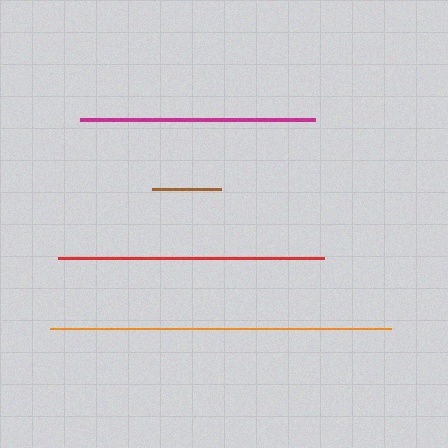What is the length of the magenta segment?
The magenta segment is approximately 235 pixels long.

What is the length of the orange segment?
The orange segment is approximately 341 pixels long.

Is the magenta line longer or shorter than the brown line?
The magenta line is longer than the brown line.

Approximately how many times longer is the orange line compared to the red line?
The orange line is approximately 1.3 times the length of the red line.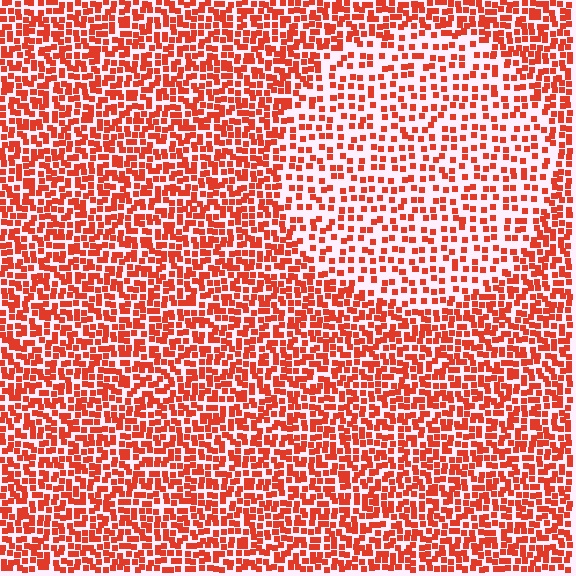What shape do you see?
I see a circle.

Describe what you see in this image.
The image contains small red elements arranged at two different densities. A circle-shaped region is visible where the elements are less densely packed than the surrounding area.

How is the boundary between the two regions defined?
The boundary is defined by a change in element density (approximately 1.9x ratio). All elements are the same color, size, and shape.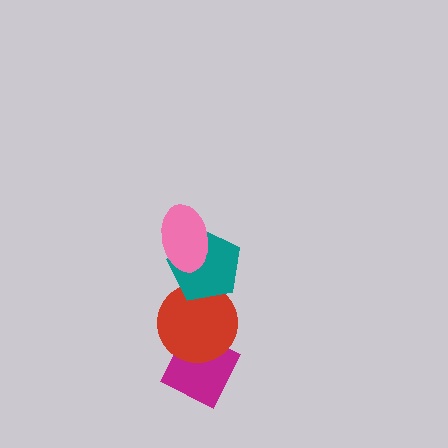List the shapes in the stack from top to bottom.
From top to bottom: the pink ellipse, the teal pentagon, the red circle, the magenta diamond.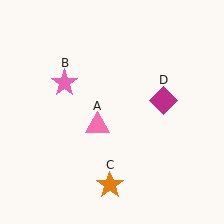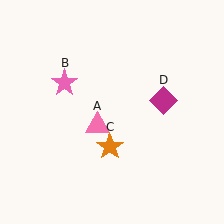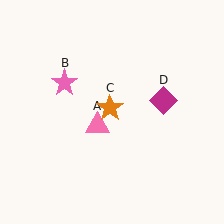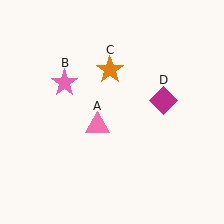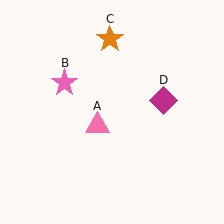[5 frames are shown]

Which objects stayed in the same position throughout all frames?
Pink triangle (object A) and pink star (object B) and magenta diamond (object D) remained stationary.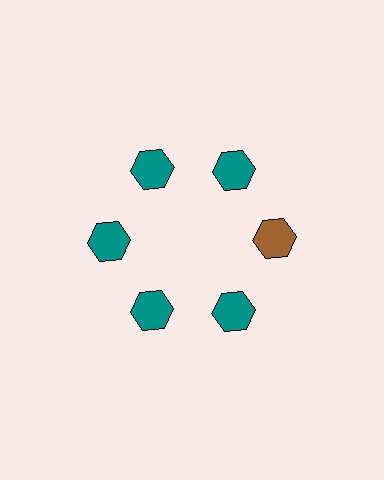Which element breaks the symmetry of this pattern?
The brown hexagon at roughly the 3 o'clock position breaks the symmetry. All other shapes are teal hexagons.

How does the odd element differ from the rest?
It has a different color: brown instead of teal.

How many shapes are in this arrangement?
There are 6 shapes arranged in a ring pattern.